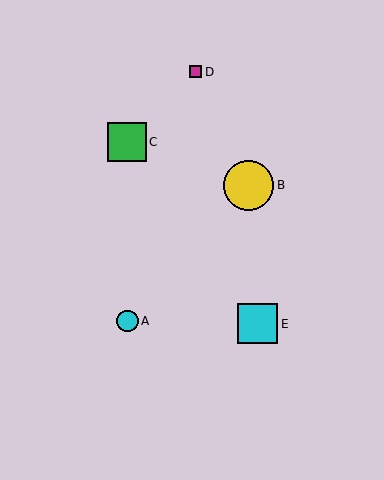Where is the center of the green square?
The center of the green square is at (127, 142).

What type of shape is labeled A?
Shape A is a cyan circle.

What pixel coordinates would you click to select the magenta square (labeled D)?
Click at (195, 72) to select the magenta square D.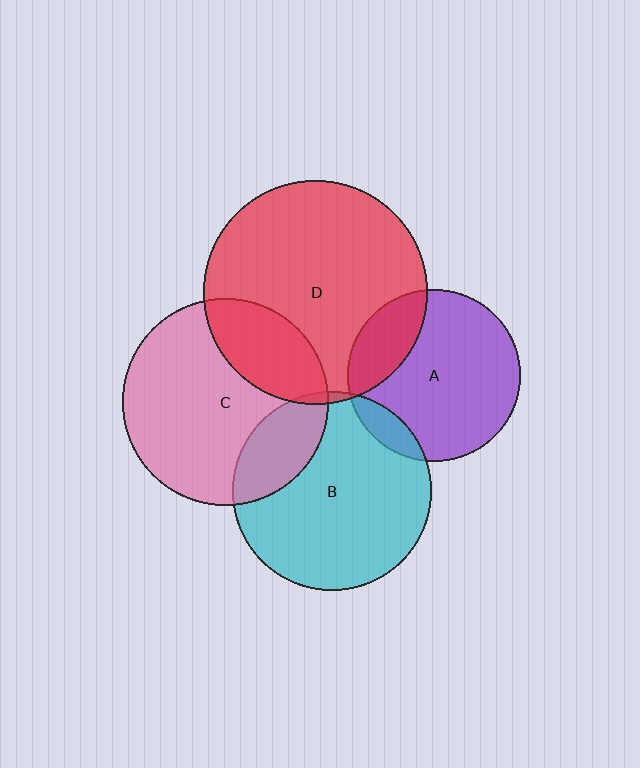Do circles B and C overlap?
Yes.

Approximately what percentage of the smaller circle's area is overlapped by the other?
Approximately 20%.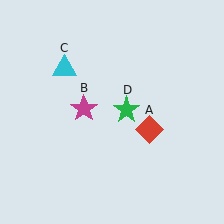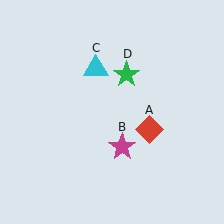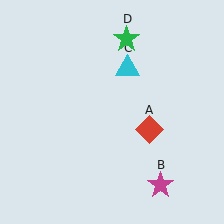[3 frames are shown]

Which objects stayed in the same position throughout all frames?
Red diamond (object A) remained stationary.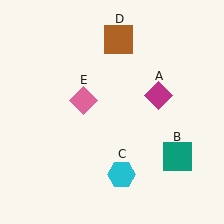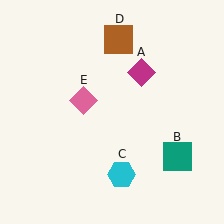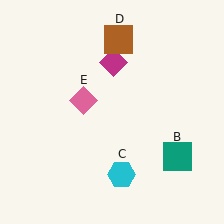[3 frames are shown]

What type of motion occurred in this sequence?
The magenta diamond (object A) rotated counterclockwise around the center of the scene.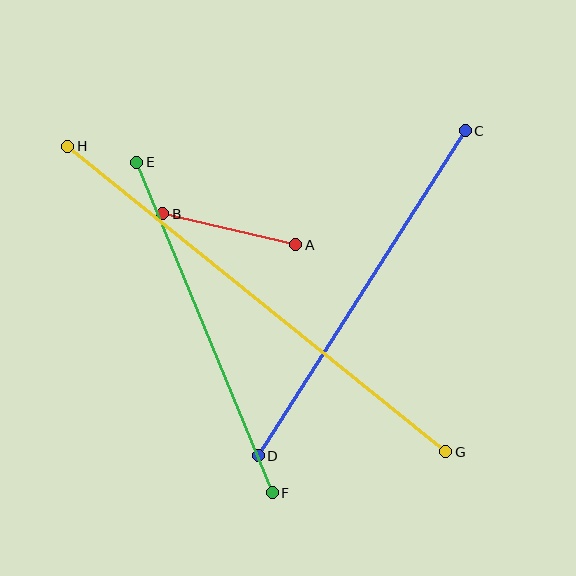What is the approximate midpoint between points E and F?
The midpoint is at approximately (204, 328) pixels.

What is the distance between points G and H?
The distance is approximately 486 pixels.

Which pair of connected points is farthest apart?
Points G and H are farthest apart.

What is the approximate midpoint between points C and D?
The midpoint is at approximately (362, 293) pixels.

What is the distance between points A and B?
The distance is approximately 137 pixels.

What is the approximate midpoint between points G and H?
The midpoint is at approximately (257, 299) pixels.